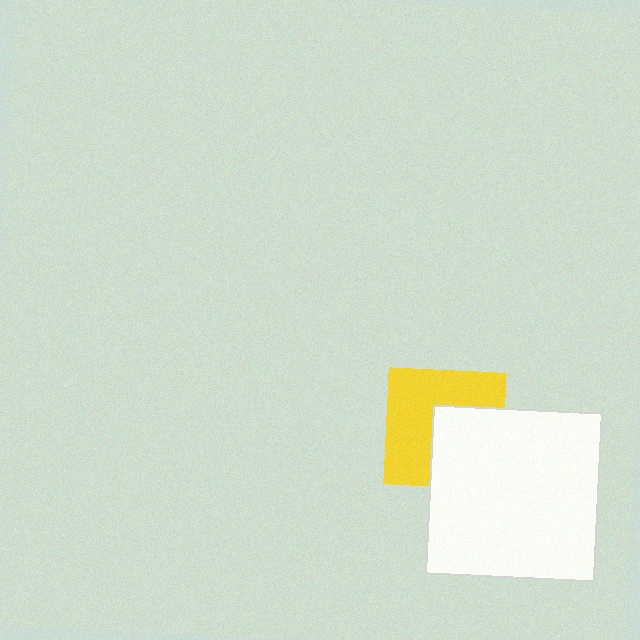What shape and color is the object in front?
The object in front is a white square.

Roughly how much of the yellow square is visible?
About half of it is visible (roughly 58%).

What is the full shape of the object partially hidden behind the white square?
The partially hidden object is a yellow square.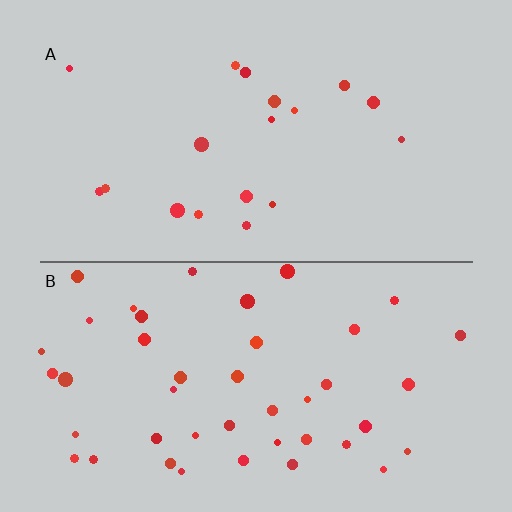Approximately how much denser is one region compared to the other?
Approximately 2.4× — region B over region A.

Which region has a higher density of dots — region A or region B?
B (the bottom).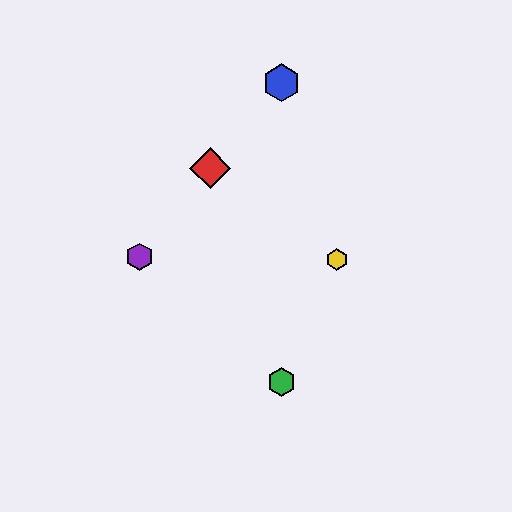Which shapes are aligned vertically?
The blue hexagon, the green hexagon are aligned vertically.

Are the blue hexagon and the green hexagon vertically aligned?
Yes, both are at x≈281.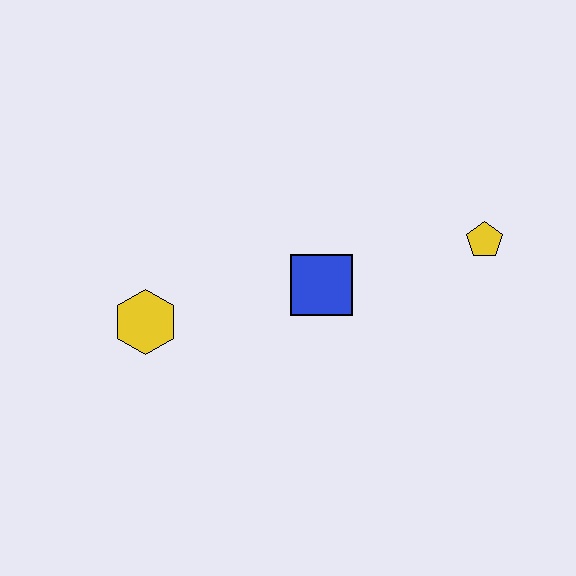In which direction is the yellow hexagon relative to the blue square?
The yellow hexagon is to the left of the blue square.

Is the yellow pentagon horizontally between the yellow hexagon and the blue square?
No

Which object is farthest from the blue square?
The yellow hexagon is farthest from the blue square.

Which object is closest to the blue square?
The yellow pentagon is closest to the blue square.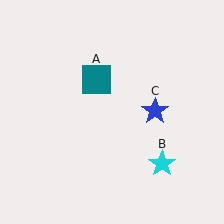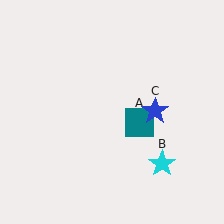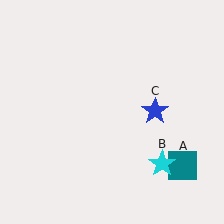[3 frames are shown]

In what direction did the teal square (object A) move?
The teal square (object A) moved down and to the right.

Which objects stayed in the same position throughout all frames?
Cyan star (object B) and blue star (object C) remained stationary.